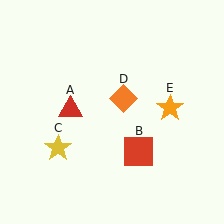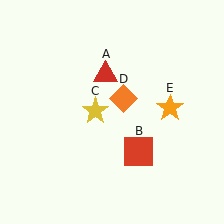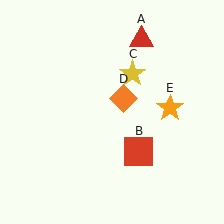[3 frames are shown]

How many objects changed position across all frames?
2 objects changed position: red triangle (object A), yellow star (object C).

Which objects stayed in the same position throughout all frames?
Red square (object B) and orange diamond (object D) and orange star (object E) remained stationary.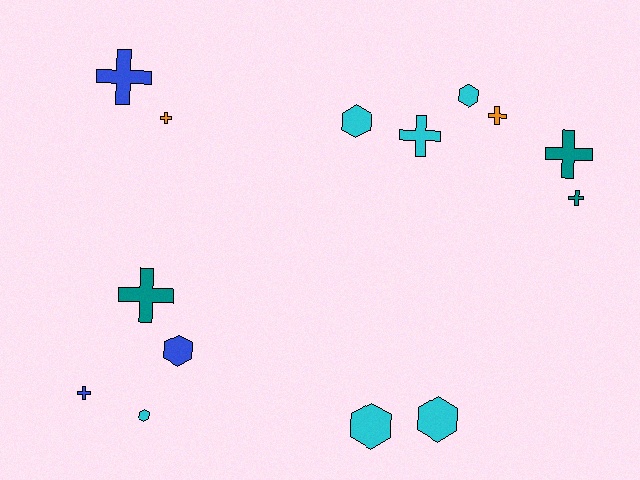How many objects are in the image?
There are 14 objects.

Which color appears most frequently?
Cyan, with 6 objects.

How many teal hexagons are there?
There are no teal hexagons.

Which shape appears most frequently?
Cross, with 8 objects.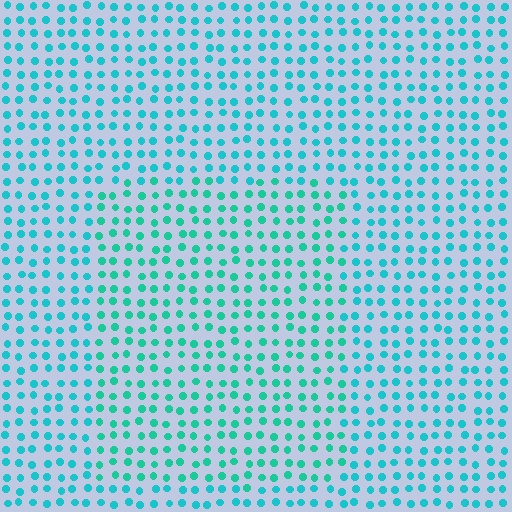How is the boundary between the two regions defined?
The boundary is defined purely by a slight shift in hue (about 19 degrees). Spacing, size, and orientation are identical on both sides.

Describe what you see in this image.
The image is filled with small cyan elements in a uniform arrangement. A rectangle-shaped region is visible where the elements are tinted to a slightly different hue, forming a subtle color boundary.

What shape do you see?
I see a rectangle.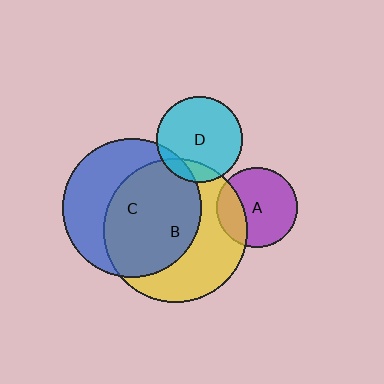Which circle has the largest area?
Circle B (yellow).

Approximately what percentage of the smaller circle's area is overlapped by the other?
Approximately 15%.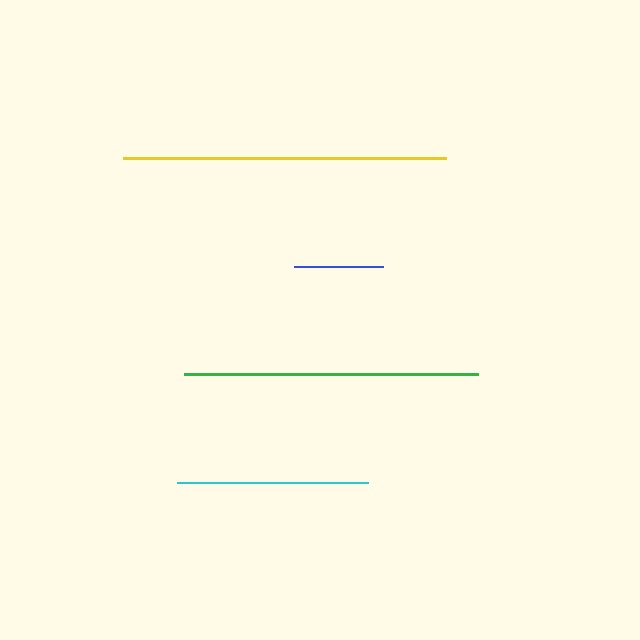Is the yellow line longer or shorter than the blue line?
The yellow line is longer than the blue line.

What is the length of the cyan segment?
The cyan segment is approximately 191 pixels long.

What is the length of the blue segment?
The blue segment is approximately 90 pixels long.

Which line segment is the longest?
The yellow line is the longest at approximately 323 pixels.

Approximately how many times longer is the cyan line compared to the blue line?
The cyan line is approximately 2.1 times the length of the blue line.